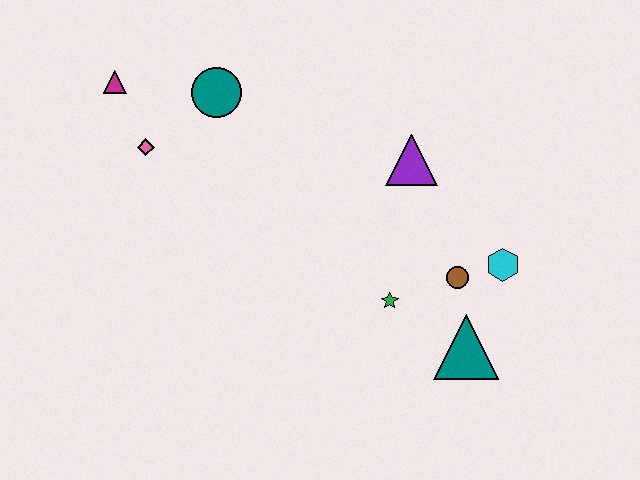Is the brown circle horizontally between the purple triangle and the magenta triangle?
No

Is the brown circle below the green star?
No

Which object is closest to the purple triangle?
The brown circle is closest to the purple triangle.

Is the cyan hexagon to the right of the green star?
Yes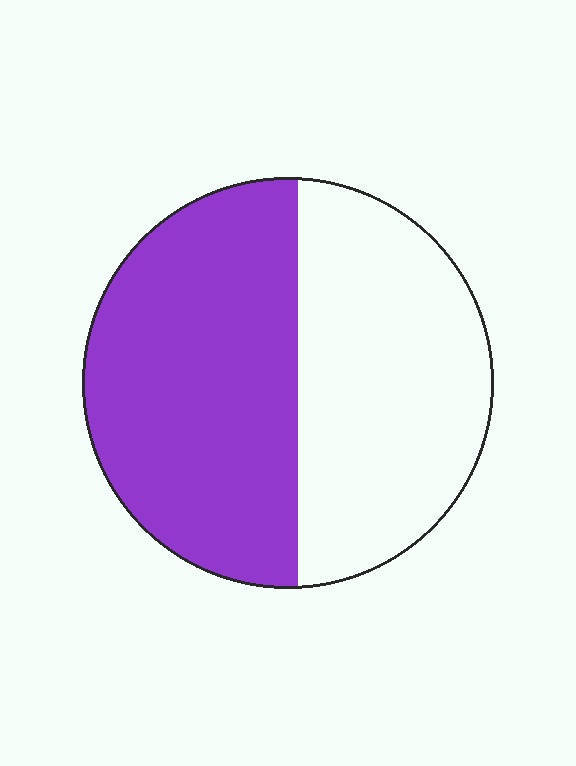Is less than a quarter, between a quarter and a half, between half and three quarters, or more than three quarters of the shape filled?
Between half and three quarters.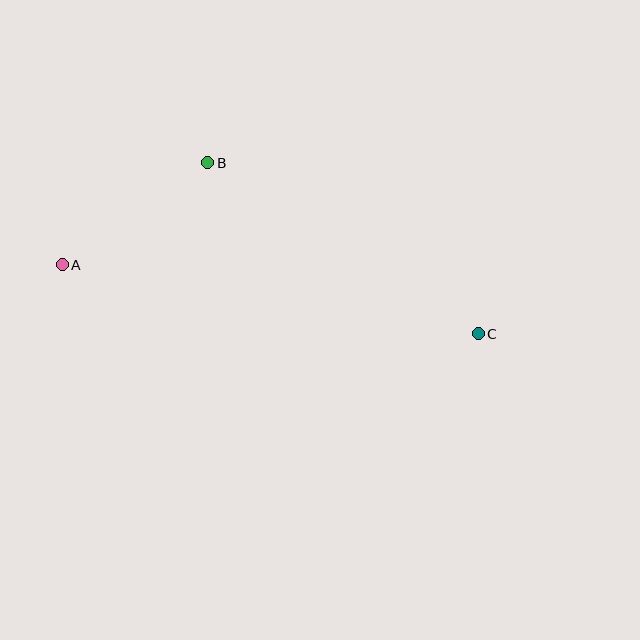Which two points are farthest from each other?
Points A and C are farthest from each other.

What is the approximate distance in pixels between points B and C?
The distance between B and C is approximately 320 pixels.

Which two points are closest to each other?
Points A and B are closest to each other.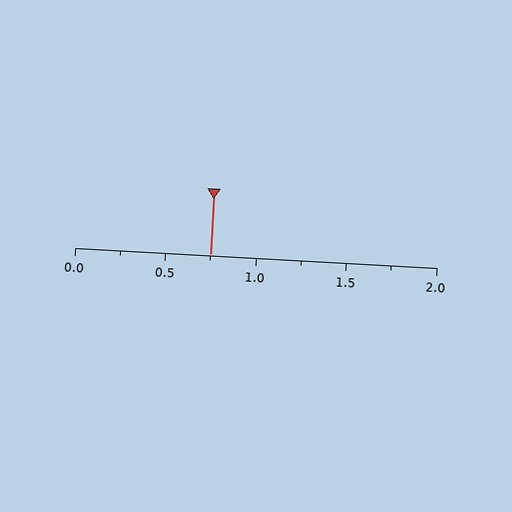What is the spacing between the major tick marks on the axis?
The major ticks are spaced 0.5 apart.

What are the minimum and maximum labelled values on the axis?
The axis runs from 0.0 to 2.0.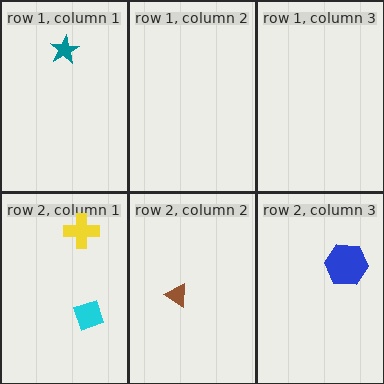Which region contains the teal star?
The row 1, column 1 region.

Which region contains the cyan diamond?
The row 2, column 1 region.